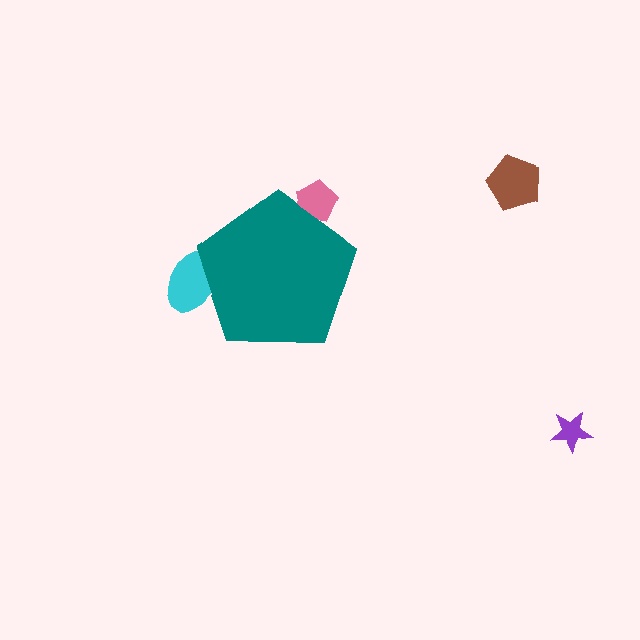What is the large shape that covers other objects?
A teal pentagon.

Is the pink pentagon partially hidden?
Yes, the pink pentagon is partially hidden behind the teal pentagon.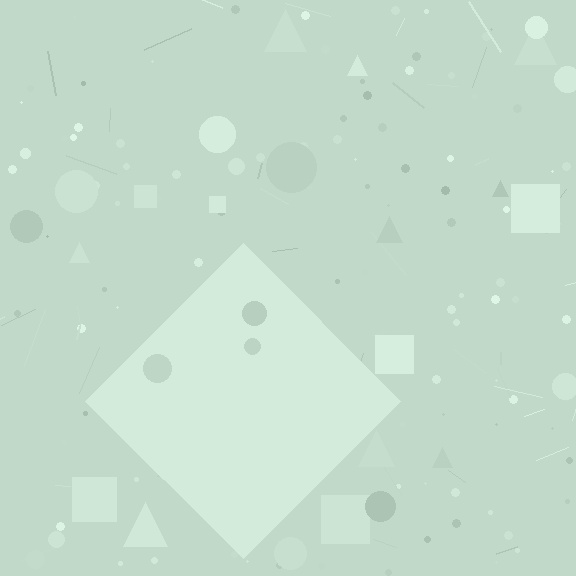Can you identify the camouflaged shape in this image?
The camouflaged shape is a diamond.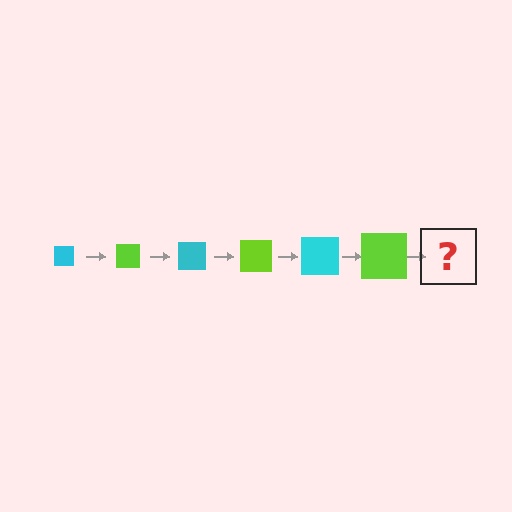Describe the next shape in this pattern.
It should be a cyan square, larger than the previous one.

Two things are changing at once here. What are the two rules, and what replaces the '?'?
The two rules are that the square grows larger each step and the color cycles through cyan and lime. The '?' should be a cyan square, larger than the previous one.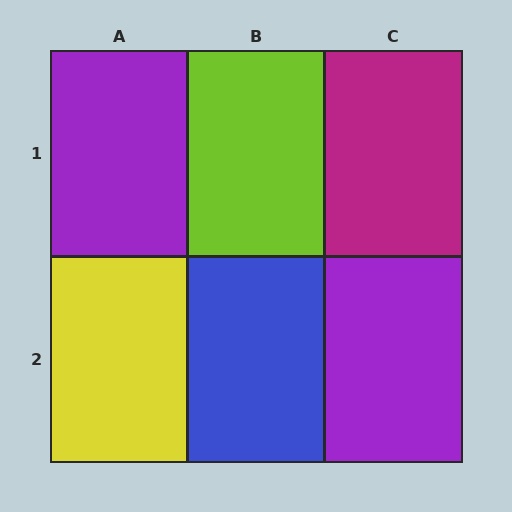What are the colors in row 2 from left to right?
Yellow, blue, purple.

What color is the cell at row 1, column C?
Magenta.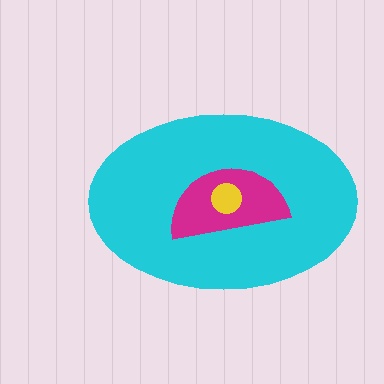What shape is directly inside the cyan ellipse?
The magenta semicircle.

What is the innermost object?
The yellow circle.